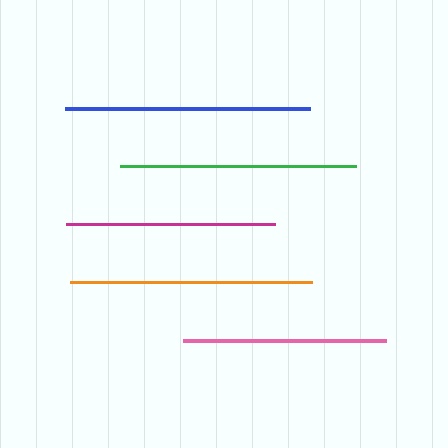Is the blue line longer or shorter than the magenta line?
The blue line is longer than the magenta line.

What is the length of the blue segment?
The blue segment is approximately 245 pixels long.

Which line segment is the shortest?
The pink line is the shortest at approximately 202 pixels.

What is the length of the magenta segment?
The magenta segment is approximately 210 pixels long.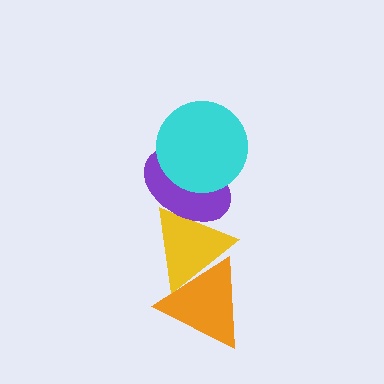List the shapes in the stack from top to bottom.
From top to bottom: the cyan circle, the purple ellipse, the yellow triangle, the orange triangle.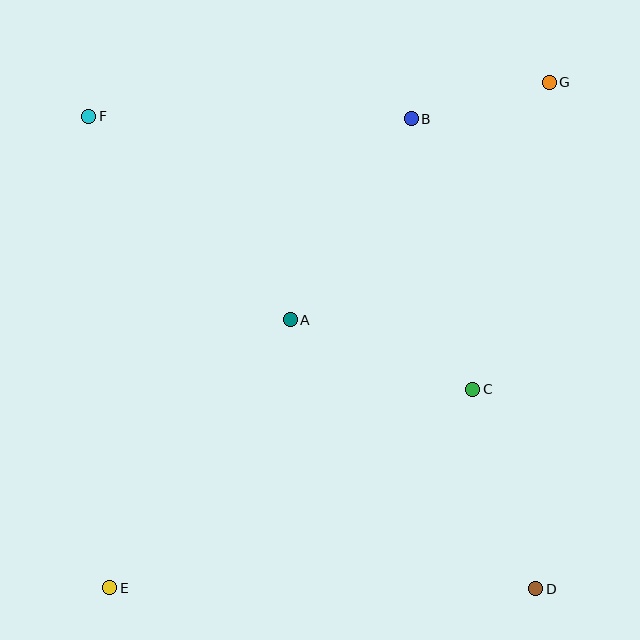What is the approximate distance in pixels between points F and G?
The distance between F and G is approximately 462 pixels.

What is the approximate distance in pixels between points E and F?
The distance between E and F is approximately 472 pixels.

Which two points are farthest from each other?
Points E and G are farthest from each other.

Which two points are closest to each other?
Points B and G are closest to each other.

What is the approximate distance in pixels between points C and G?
The distance between C and G is approximately 317 pixels.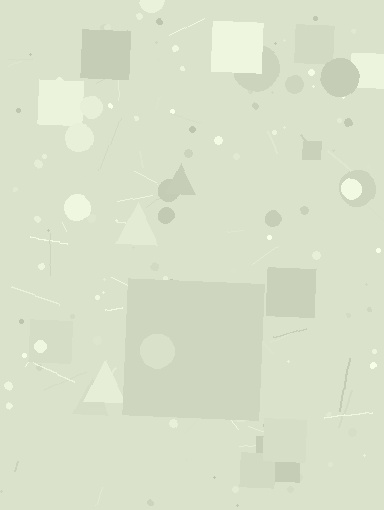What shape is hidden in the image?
A square is hidden in the image.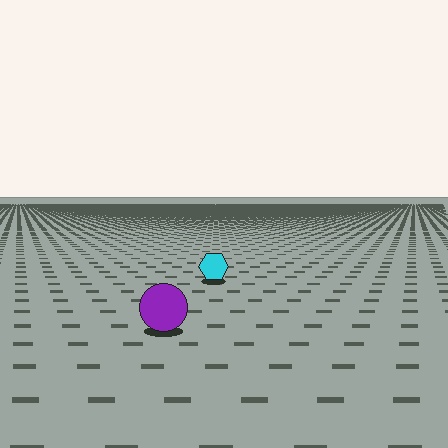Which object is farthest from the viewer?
The cyan hexagon is farthest from the viewer. It appears smaller and the ground texture around it is denser.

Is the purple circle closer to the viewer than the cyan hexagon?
Yes. The purple circle is closer — you can tell from the texture gradient: the ground texture is coarser near it.